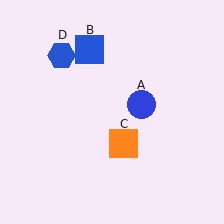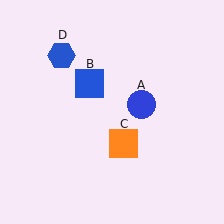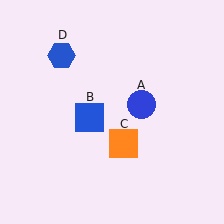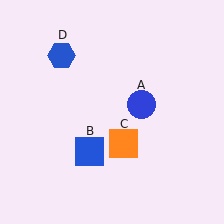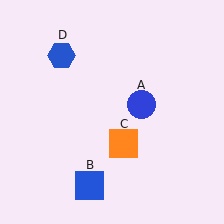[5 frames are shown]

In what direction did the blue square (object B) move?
The blue square (object B) moved down.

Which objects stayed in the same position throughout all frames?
Blue circle (object A) and orange square (object C) and blue hexagon (object D) remained stationary.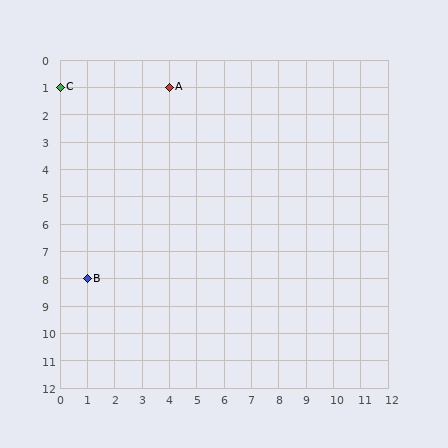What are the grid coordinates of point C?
Point C is at grid coordinates (0, 1).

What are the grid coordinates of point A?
Point A is at grid coordinates (4, 1).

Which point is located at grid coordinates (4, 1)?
Point A is at (4, 1).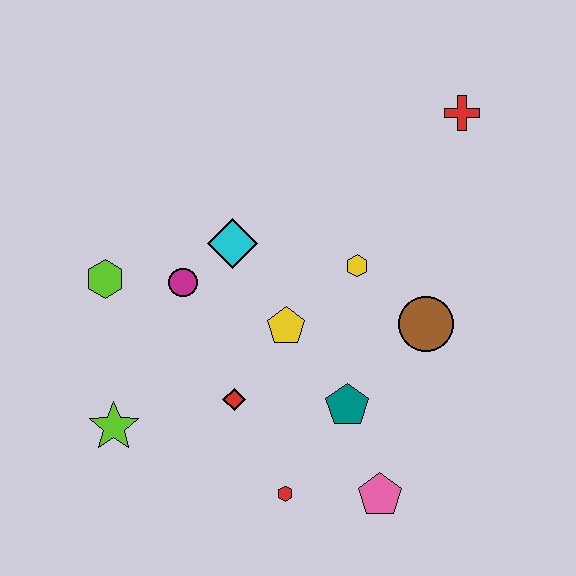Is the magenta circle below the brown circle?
No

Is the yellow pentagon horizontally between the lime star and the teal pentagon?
Yes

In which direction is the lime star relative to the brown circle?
The lime star is to the left of the brown circle.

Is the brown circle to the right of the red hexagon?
Yes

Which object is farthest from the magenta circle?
The red cross is farthest from the magenta circle.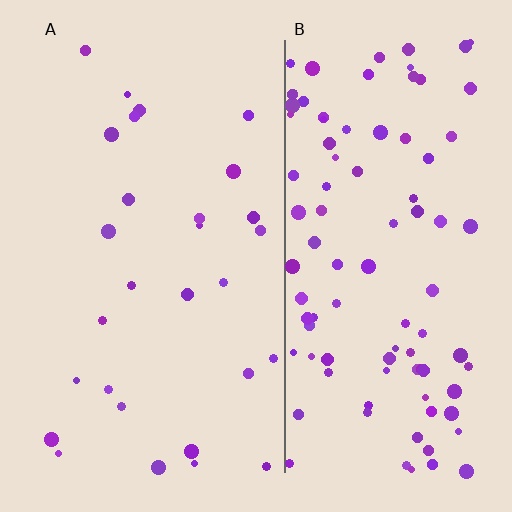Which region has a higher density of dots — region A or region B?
B (the right).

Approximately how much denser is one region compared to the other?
Approximately 3.5× — region B over region A.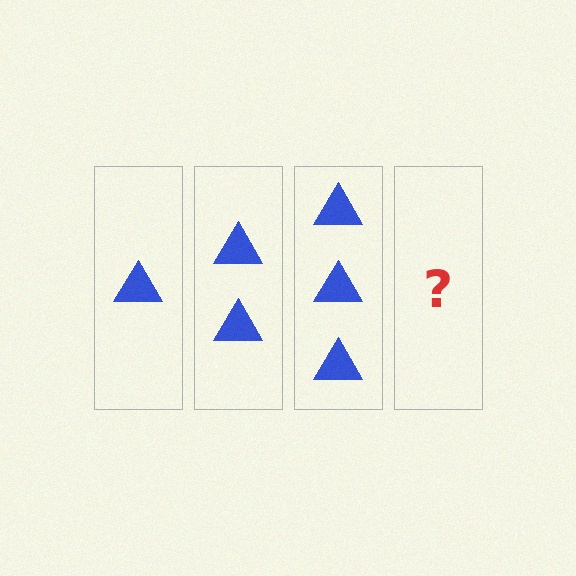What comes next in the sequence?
The next element should be 4 triangles.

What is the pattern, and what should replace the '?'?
The pattern is that each step adds one more triangle. The '?' should be 4 triangles.